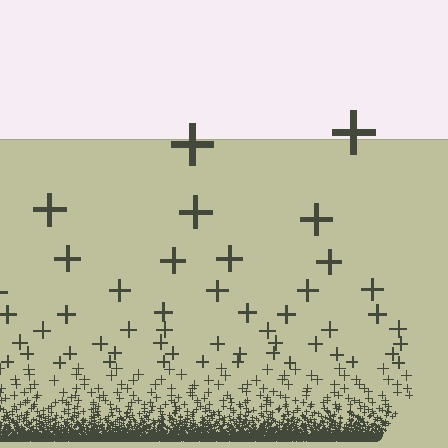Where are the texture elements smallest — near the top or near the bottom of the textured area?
Near the bottom.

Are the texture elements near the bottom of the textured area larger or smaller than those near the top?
Smaller. The gradient is inverted — elements near the bottom are smaller and denser.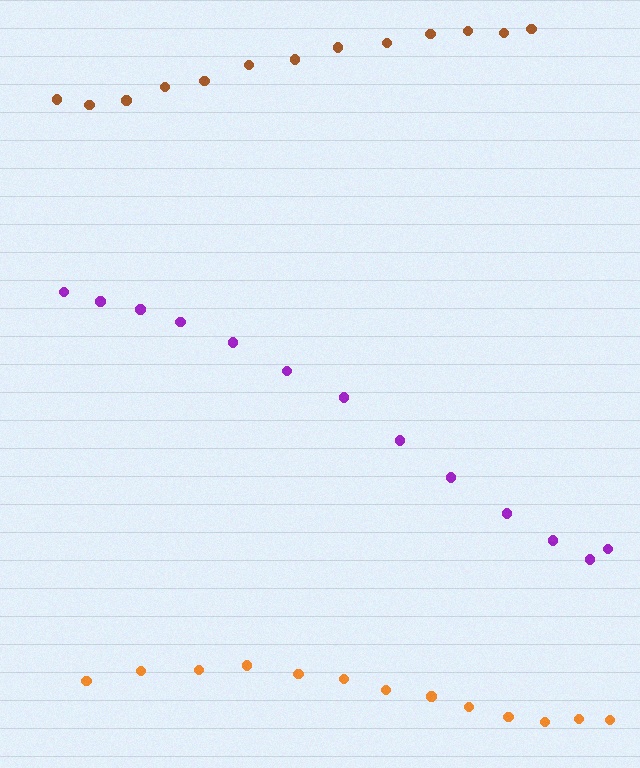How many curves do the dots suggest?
There are 3 distinct paths.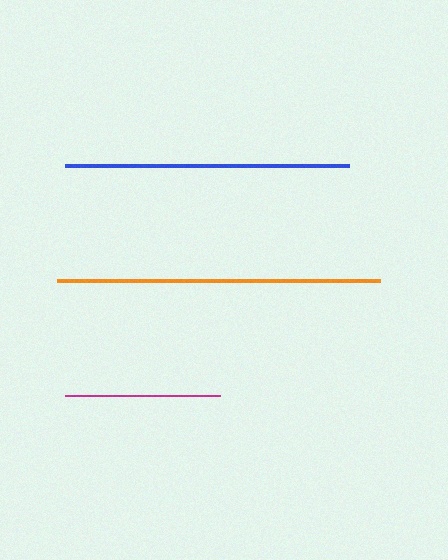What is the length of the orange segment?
The orange segment is approximately 323 pixels long.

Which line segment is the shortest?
The magenta line is the shortest at approximately 155 pixels.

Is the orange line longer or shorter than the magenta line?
The orange line is longer than the magenta line.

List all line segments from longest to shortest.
From longest to shortest: orange, blue, magenta.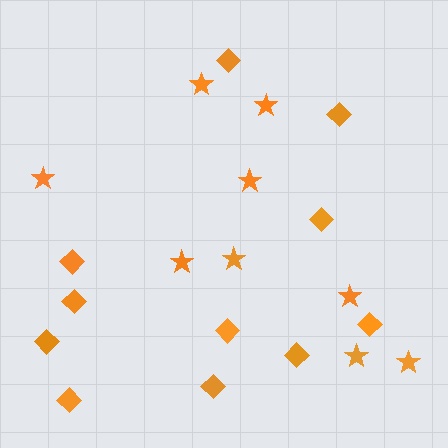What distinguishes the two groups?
There are 2 groups: one group of diamonds (11) and one group of stars (9).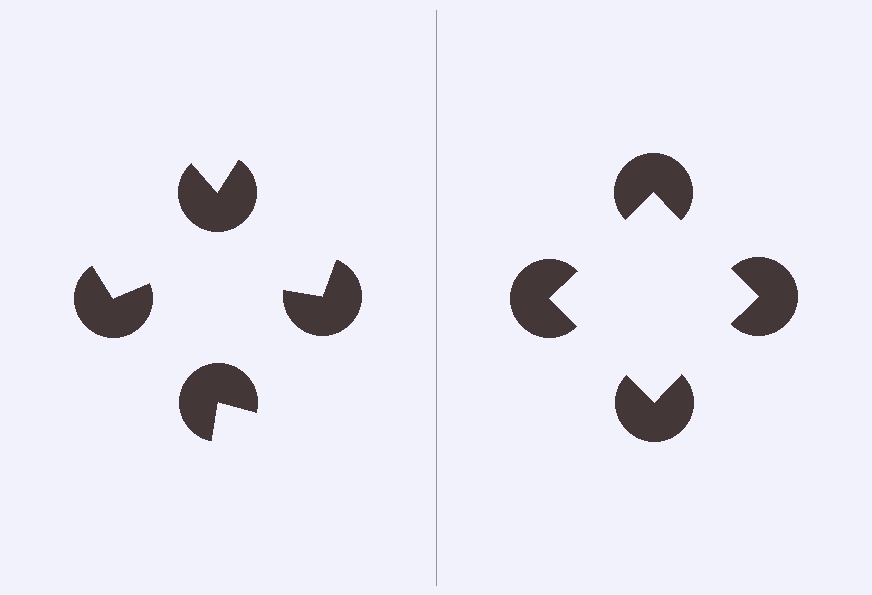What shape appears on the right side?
An illusory square.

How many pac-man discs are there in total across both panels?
8 — 4 on each side.